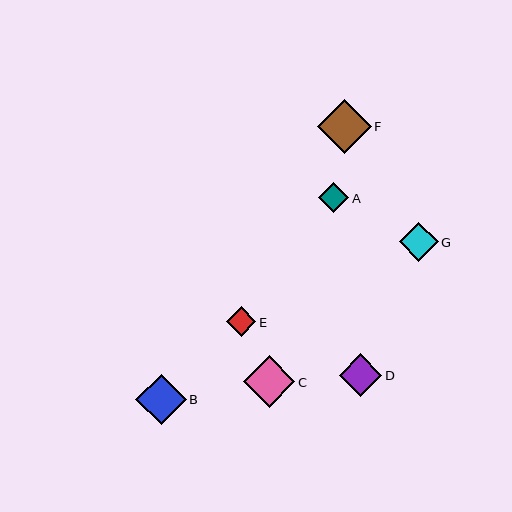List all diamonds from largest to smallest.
From largest to smallest: F, C, B, D, G, A, E.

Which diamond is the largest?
Diamond F is the largest with a size of approximately 54 pixels.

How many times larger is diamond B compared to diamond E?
Diamond B is approximately 1.7 times the size of diamond E.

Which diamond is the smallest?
Diamond E is the smallest with a size of approximately 29 pixels.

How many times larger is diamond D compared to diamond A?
Diamond D is approximately 1.4 times the size of diamond A.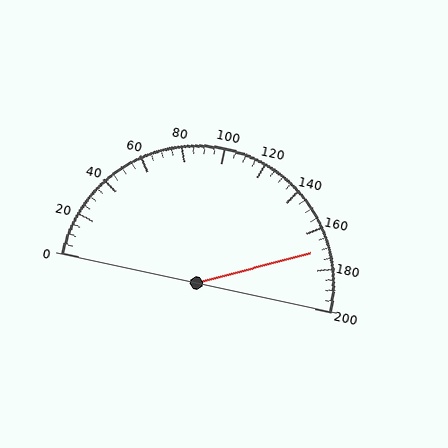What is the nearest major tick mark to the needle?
The nearest major tick mark is 160.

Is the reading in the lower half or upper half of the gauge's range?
The reading is in the upper half of the range (0 to 200).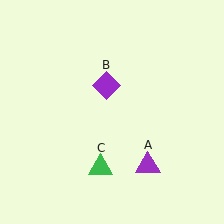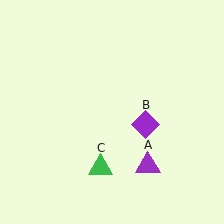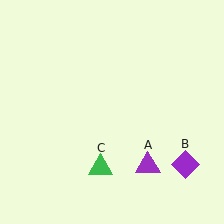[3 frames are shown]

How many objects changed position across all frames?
1 object changed position: purple diamond (object B).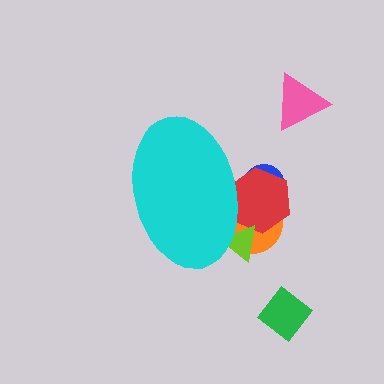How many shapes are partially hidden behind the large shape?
4 shapes are partially hidden.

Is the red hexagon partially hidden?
Yes, the red hexagon is partially hidden behind the cyan ellipse.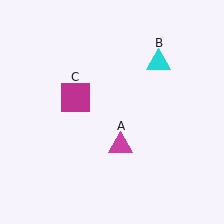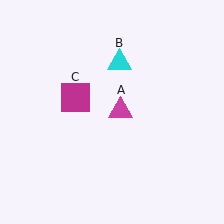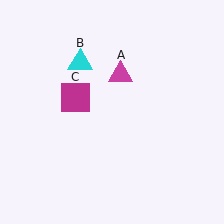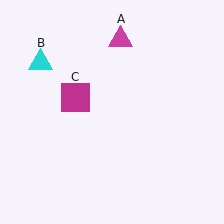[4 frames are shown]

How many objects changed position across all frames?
2 objects changed position: magenta triangle (object A), cyan triangle (object B).